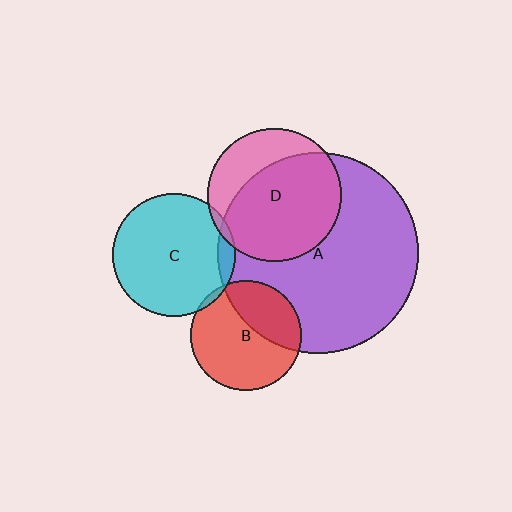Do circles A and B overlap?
Yes.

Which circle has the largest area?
Circle A (purple).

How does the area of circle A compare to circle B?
Approximately 3.3 times.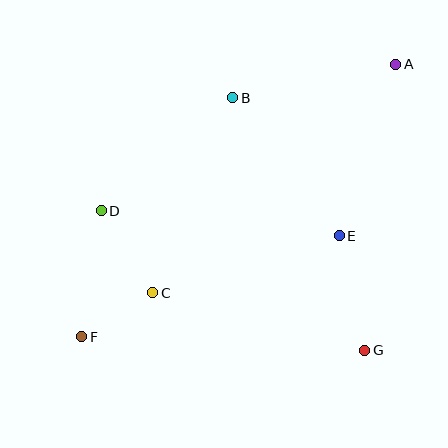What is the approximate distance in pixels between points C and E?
The distance between C and E is approximately 195 pixels.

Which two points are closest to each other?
Points C and F are closest to each other.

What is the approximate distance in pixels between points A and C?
The distance between A and C is approximately 333 pixels.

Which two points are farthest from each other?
Points A and F are farthest from each other.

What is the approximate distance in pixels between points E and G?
The distance between E and G is approximately 117 pixels.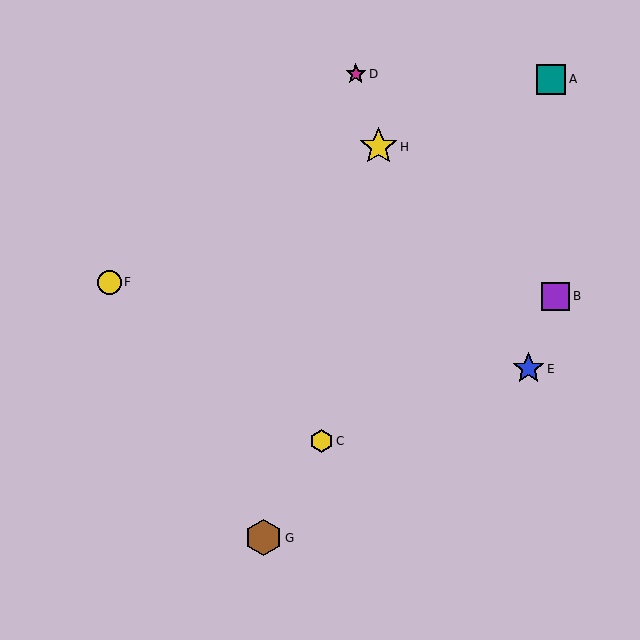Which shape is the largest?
The yellow star (labeled H) is the largest.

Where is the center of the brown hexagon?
The center of the brown hexagon is at (264, 538).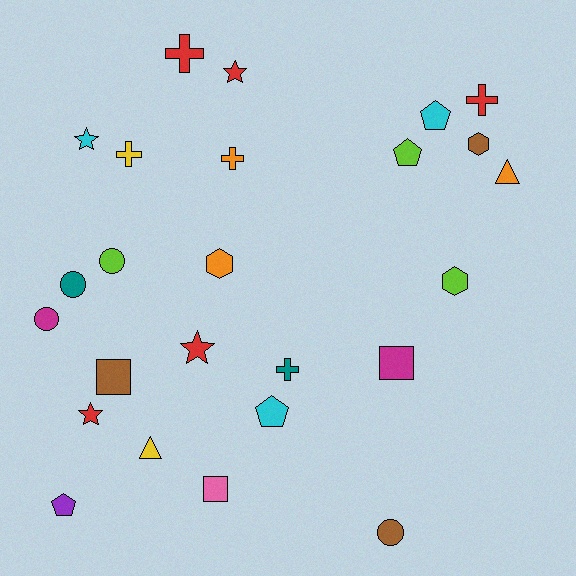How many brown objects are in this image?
There are 3 brown objects.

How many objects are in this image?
There are 25 objects.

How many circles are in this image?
There are 4 circles.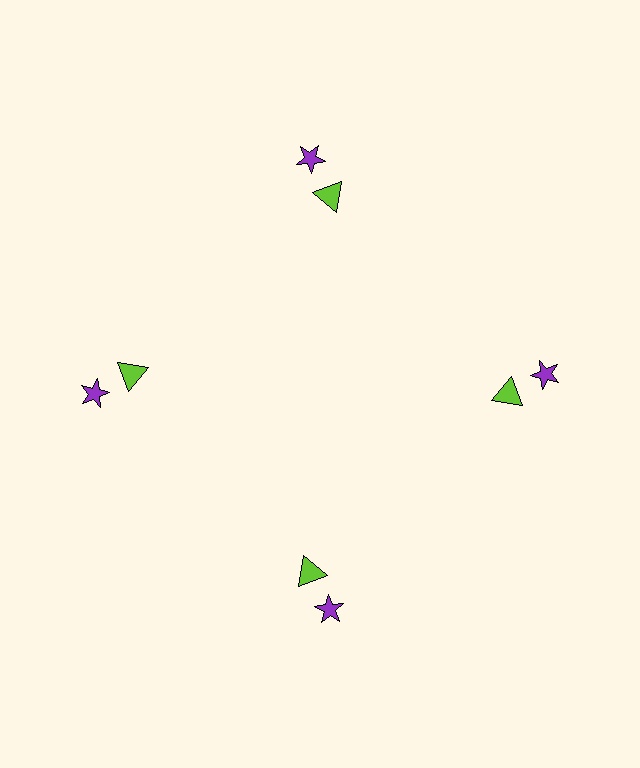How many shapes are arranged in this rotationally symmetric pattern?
There are 8 shapes, arranged in 4 groups of 2.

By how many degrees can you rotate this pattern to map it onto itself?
The pattern maps onto itself every 90 degrees of rotation.